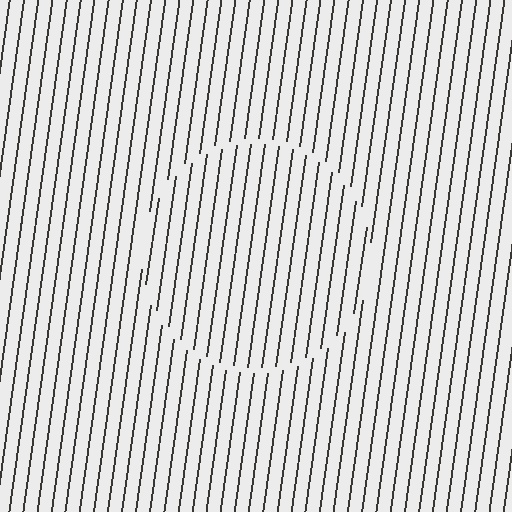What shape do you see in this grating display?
An illusory circle. The interior of the shape contains the same grating, shifted by half a period — the contour is defined by the phase discontinuity where line-ends from the inner and outer gratings abut.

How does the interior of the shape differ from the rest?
The interior of the shape contains the same grating, shifted by half a period — the contour is defined by the phase discontinuity where line-ends from the inner and outer gratings abut.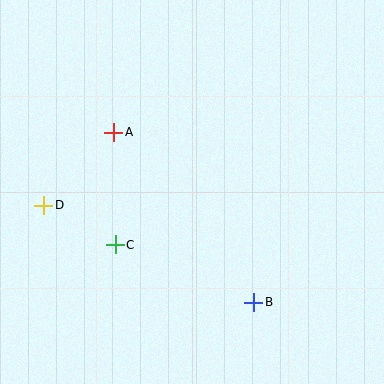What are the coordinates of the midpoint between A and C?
The midpoint between A and C is at (115, 189).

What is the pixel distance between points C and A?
The distance between C and A is 113 pixels.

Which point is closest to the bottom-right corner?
Point B is closest to the bottom-right corner.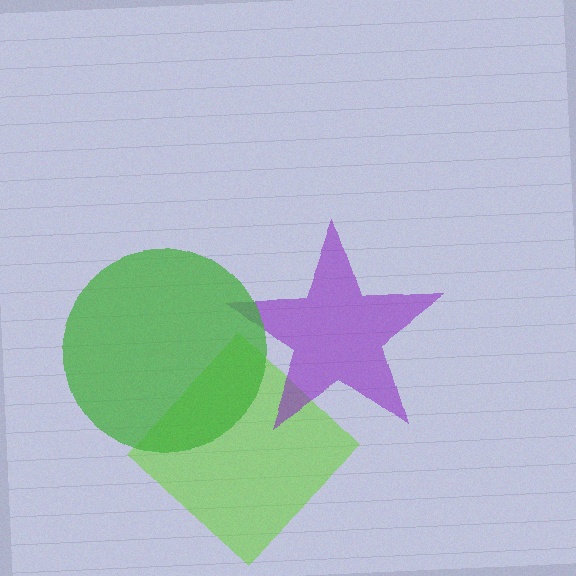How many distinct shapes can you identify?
There are 3 distinct shapes: a lime diamond, a purple star, a green circle.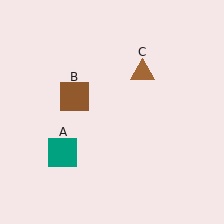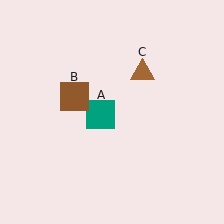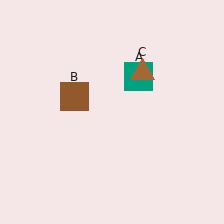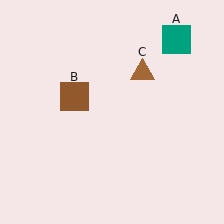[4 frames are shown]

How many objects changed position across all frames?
1 object changed position: teal square (object A).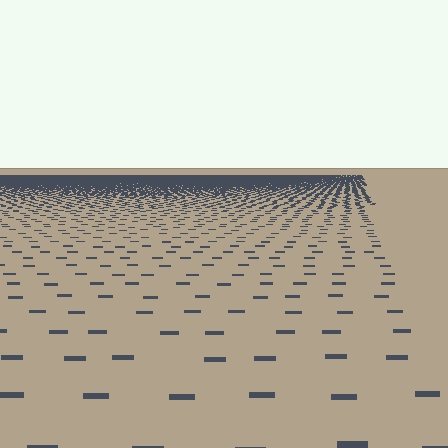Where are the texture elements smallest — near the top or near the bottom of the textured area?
Near the top.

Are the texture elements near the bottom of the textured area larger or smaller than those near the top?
Larger. Near the bottom, elements are closer to the viewer and appear at a bigger on-screen size.